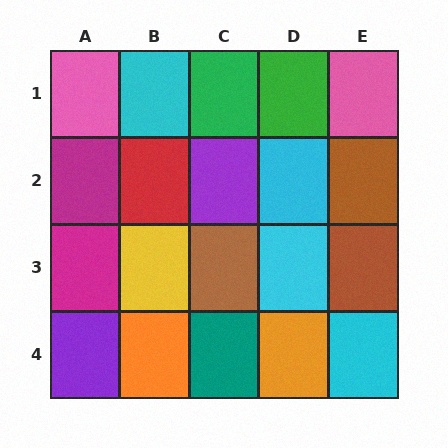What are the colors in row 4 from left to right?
Purple, orange, teal, orange, cyan.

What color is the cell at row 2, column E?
Brown.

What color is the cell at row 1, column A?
Pink.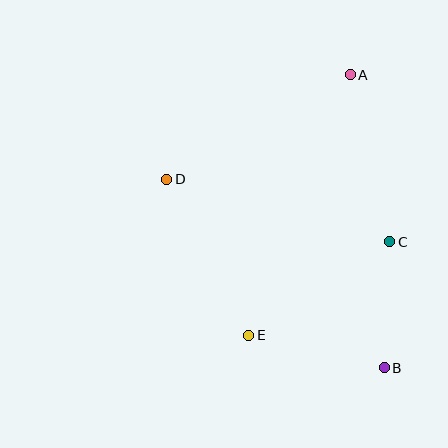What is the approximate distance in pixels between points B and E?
The distance between B and E is approximately 140 pixels.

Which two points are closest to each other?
Points B and C are closest to each other.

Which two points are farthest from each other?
Points A and B are farthest from each other.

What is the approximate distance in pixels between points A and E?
The distance between A and E is approximately 280 pixels.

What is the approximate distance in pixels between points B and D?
The distance between B and D is approximately 288 pixels.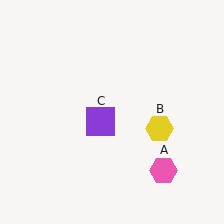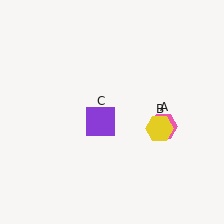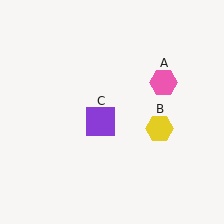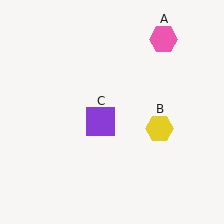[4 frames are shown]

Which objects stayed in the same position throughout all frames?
Yellow hexagon (object B) and purple square (object C) remained stationary.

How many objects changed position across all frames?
1 object changed position: pink hexagon (object A).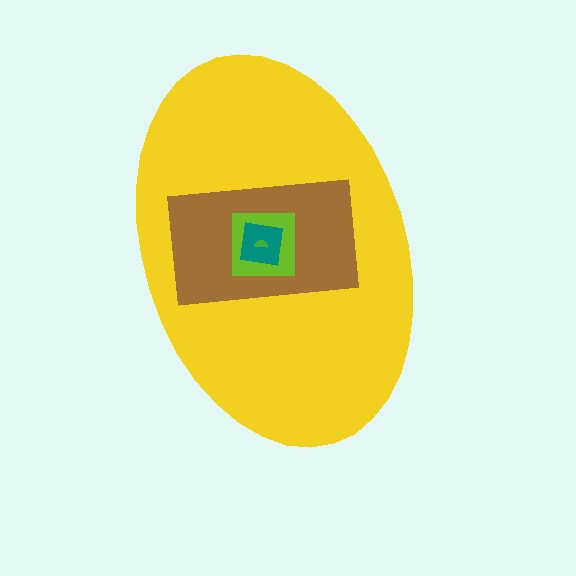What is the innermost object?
The green semicircle.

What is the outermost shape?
The yellow ellipse.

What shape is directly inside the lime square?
The teal square.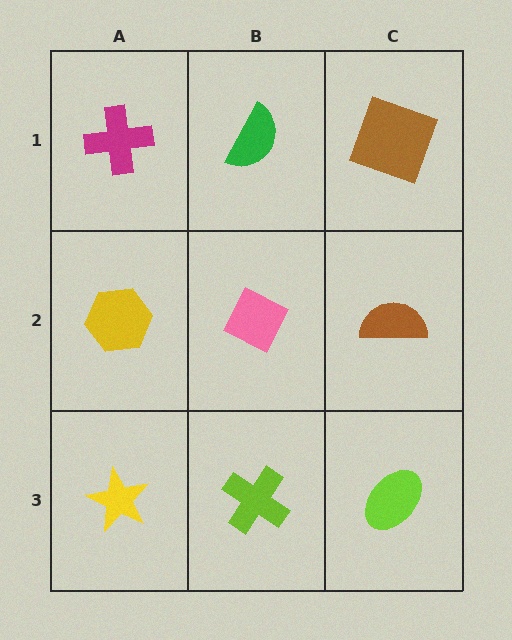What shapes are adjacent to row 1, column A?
A yellow hexagon (row 2, column A), a green semicircle (row 1, column B).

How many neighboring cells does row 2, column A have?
3.